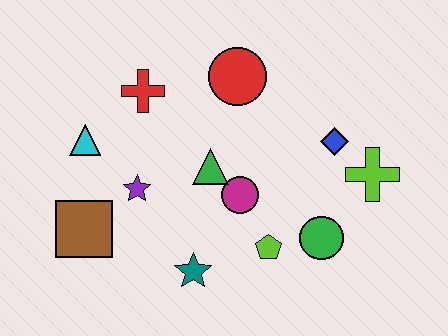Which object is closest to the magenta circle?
The green triangle is closest to the magenta circle.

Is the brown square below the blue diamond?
Yes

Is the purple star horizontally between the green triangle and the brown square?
Yes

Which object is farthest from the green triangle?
The lime cross is farthest from the green triangle.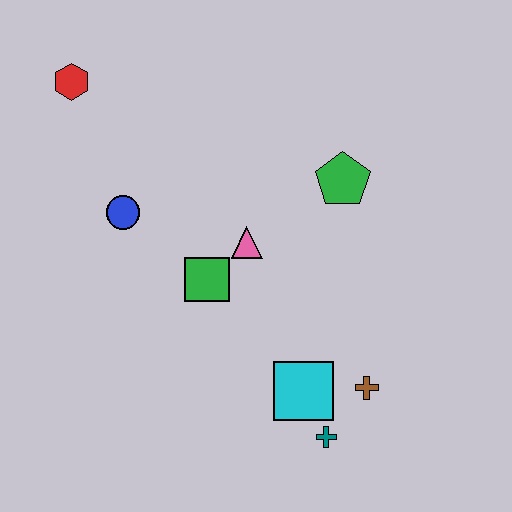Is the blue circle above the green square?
Yes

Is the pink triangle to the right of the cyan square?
No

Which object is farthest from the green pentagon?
The red hexagon is farthest from the green pentagon.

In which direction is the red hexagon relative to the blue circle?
The red hexagon is above the blue circle.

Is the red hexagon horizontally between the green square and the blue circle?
No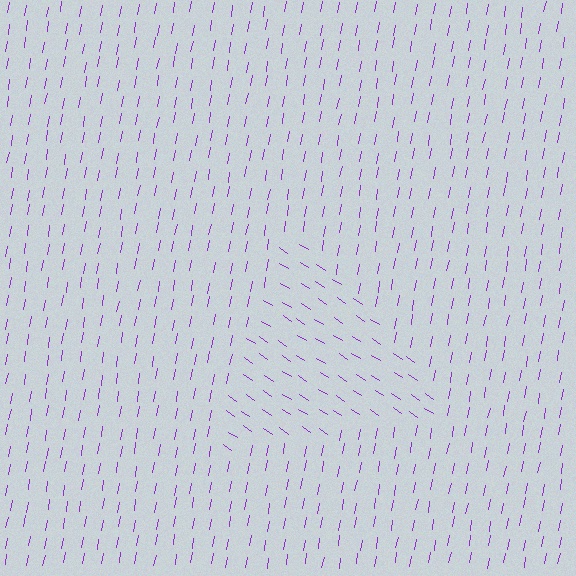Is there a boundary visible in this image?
Yes, there is a texture boundary formed by a change in line orientation.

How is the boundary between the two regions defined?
The boundary is defined purely by a change in line orientation (approximately 67 degrees difference). All lines are the same color and thickness.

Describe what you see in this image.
The image is filled with small purple line segments. A triangle region in the image has lines oriented differently from the surrounding lines, creating a visible texture boundary.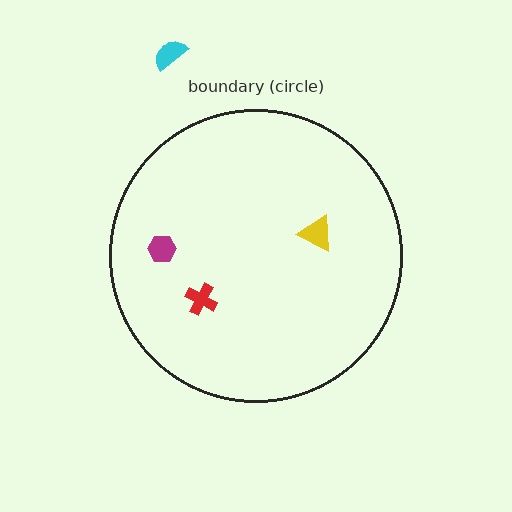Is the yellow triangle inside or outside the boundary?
Inside.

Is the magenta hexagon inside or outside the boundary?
Inside.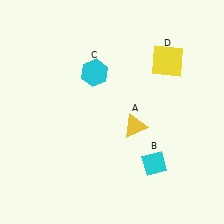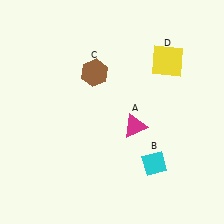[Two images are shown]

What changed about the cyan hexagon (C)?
In Image 1, C is cyan. In Image 2, it changed to brown.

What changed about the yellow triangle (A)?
In Image 1, A is yellow. In Image 2, it changed to magenta.